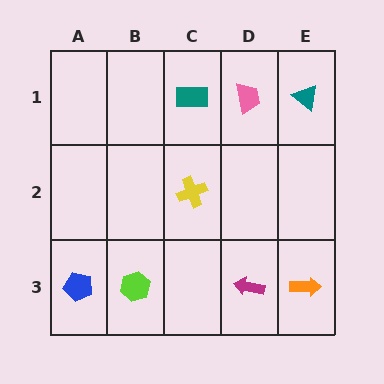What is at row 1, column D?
A pink trapezoid.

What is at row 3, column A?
A blue pentagon.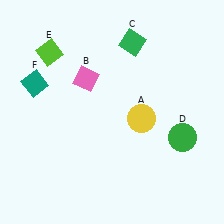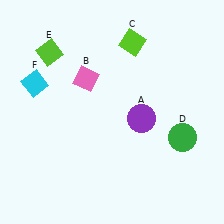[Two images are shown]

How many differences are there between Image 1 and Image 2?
There are 3 differences between the two images.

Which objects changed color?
A changed from yellow to purple. C changed from green to lime. F changed from teal to cyan.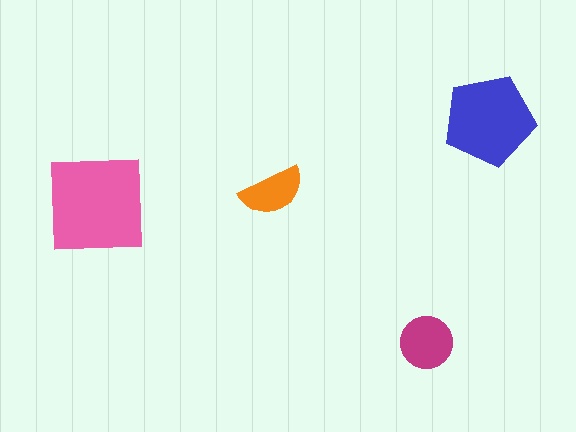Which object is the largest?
The pink square.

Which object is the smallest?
The orange semicircle.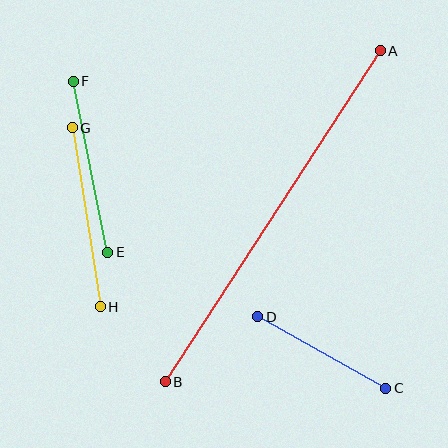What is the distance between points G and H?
The distance is approximately 181 pixels.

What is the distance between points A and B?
The distance is approximately 395 pixels.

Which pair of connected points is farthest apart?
Points A and B are farthest apart.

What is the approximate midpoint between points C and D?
The midpoint is at approximately (322, 352) pixels.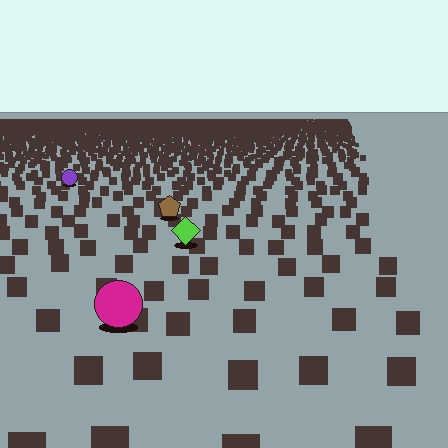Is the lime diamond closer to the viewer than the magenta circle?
No. The magenta circle is closer — you can tell from the texture gradient: the ground texture is coarser near it.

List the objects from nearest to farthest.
From nearest to farthest: the magenta circle, the lime diamond, the brown pentagon, the purple circle.